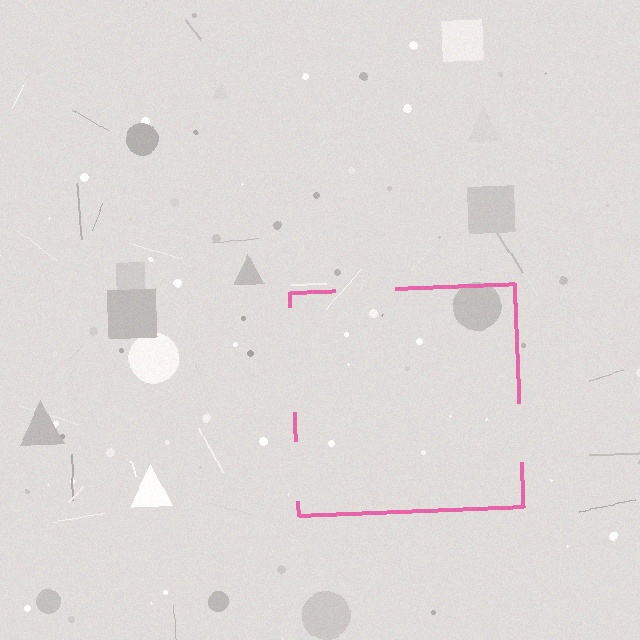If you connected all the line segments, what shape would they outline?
They would outline a square.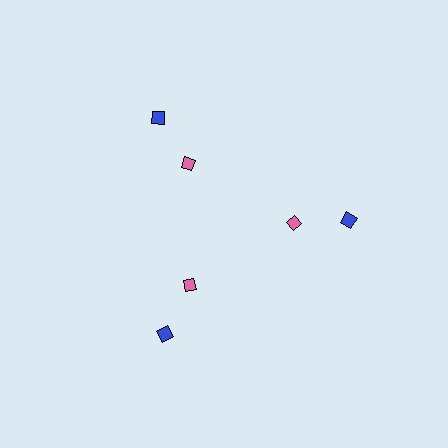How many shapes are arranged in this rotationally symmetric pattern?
There are 6 shapes, arranged in 3 groups of 2.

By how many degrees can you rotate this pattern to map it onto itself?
The pattern maps onto itself every 120 degrees of rotation.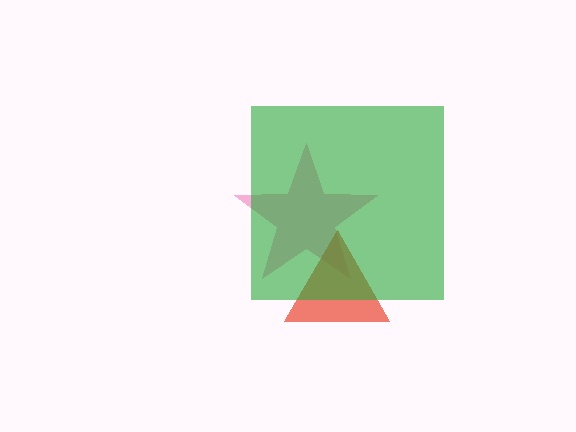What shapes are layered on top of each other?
The layered shapes are: a pink star, a red triangle, a green square.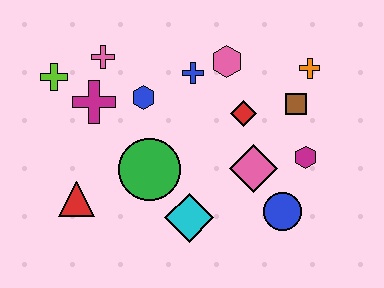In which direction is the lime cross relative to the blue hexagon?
The lime cross is to the left of the blue hexagon.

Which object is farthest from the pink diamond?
The lime cross is farthest from the pink diamond.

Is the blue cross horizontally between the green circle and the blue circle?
Yes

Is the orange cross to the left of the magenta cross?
No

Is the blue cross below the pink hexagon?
Yes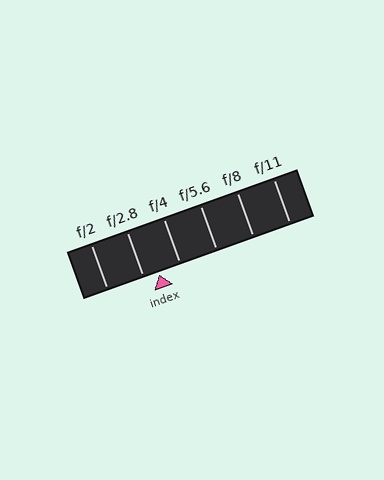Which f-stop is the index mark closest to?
The index mark is closest to f/2.8.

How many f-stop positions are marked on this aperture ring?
There are 6 f-stop positions marked.